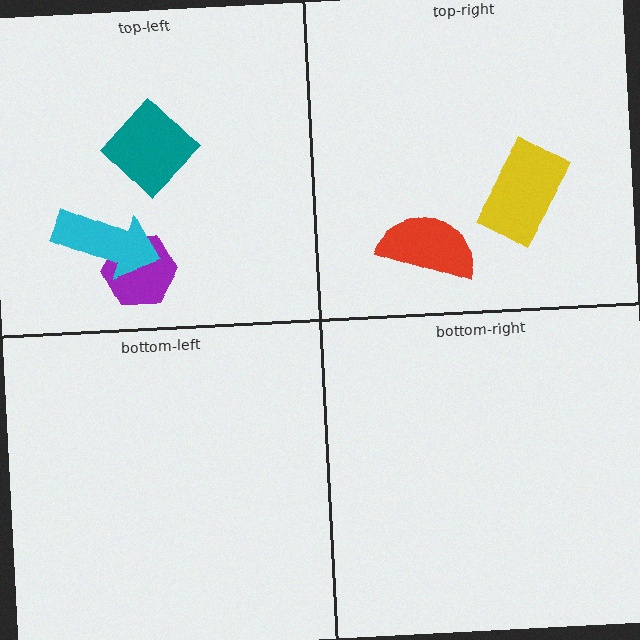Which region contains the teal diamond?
The top-left region.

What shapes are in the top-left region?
The purple hexagon, the cyan arrow, the teal diamond.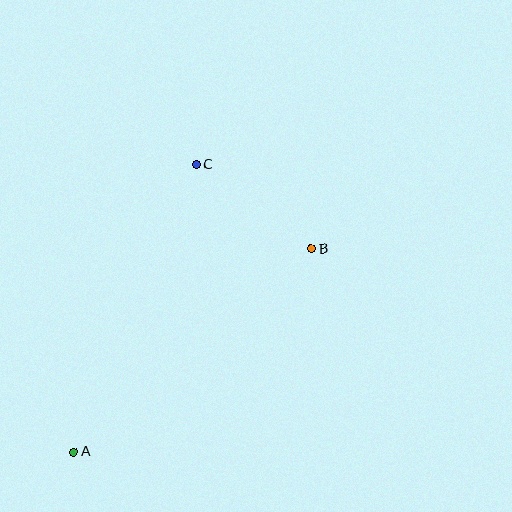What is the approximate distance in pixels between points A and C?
The distance between A and C is approximately 313 pixels.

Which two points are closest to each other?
Points B and C are closest to each other.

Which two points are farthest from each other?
Points A and B are farthest from each other.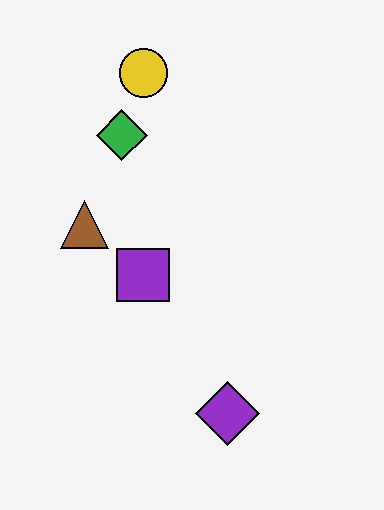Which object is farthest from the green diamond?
The purple diamond is farthest from the green diamond.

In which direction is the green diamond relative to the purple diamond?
The green diamond is above the purple diamond.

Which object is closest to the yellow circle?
The green diamond is closest to the yellow circle.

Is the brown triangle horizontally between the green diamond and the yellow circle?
No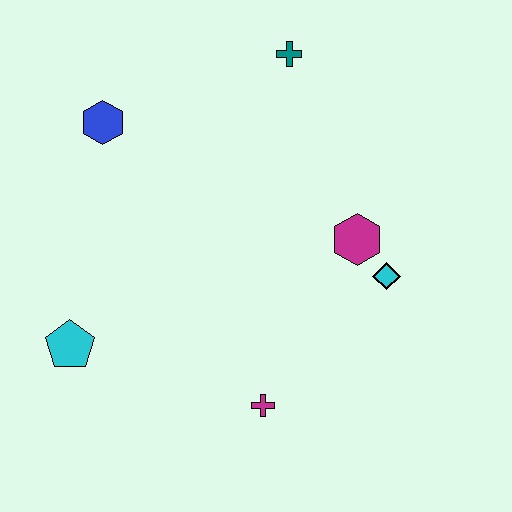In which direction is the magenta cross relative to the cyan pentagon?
The magenta cross is to the right of the cyan pentagon.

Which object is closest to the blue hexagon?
The teal cross is closest to the blue hexagon.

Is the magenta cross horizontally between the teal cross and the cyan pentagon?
Yes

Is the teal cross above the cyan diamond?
Yes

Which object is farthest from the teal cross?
The cyan pentagon is farthest from the teal cross.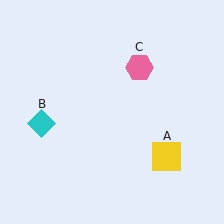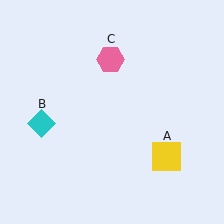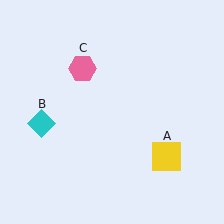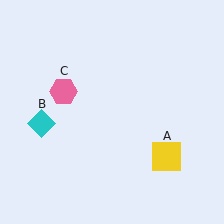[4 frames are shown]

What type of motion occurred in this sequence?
The pink hexagon (object C) rotated counterclockwise around the center of the scene.